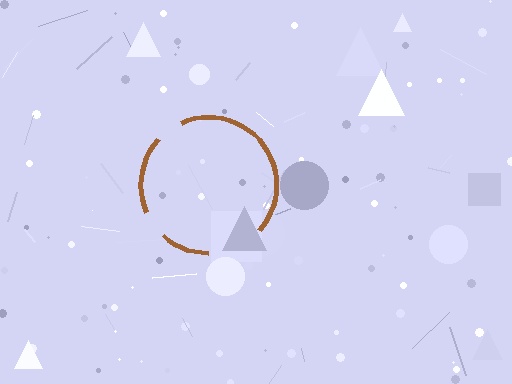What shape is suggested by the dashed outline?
The dashed outline suggests a circle.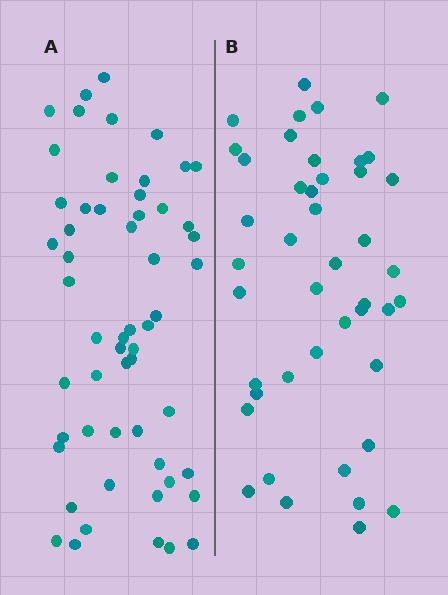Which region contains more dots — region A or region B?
Region A (the left region) has more dots.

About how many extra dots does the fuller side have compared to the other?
Region A has roughly 12 or so more dots than region B.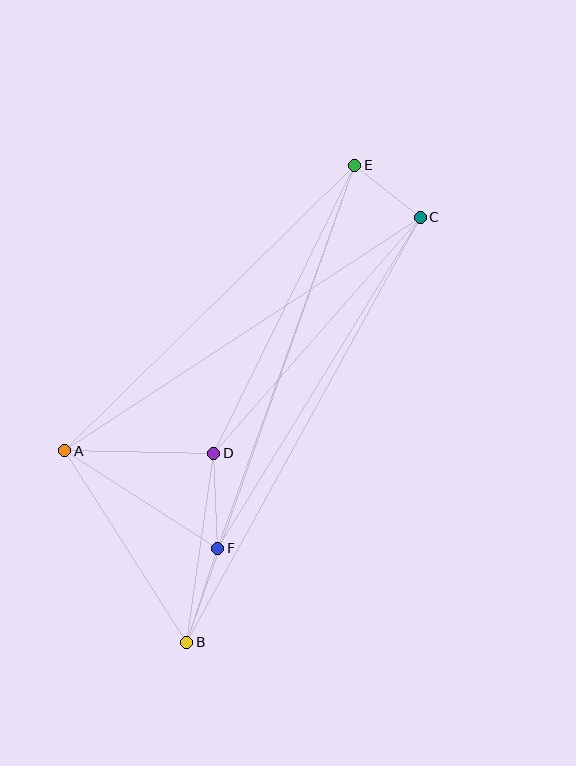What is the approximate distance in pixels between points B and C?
The distance between B and C is approximately 484 pixels.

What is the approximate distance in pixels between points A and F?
The distance between A and F is approximately 181 pixels.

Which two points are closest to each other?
Points C and E are closest to each other.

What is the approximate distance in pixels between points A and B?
The distance between A and B is approximately 227 pixels.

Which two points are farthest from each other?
Points B and E are farthest from each other.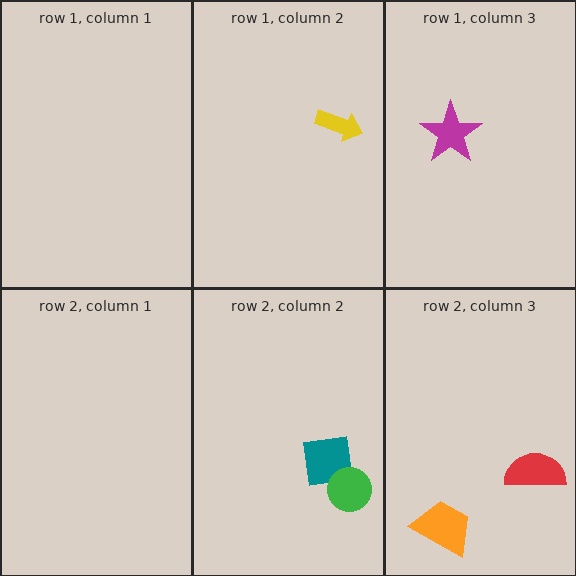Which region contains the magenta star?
The row 1, column 3 region.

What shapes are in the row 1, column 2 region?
The yellow arrow.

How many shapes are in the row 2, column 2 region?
2.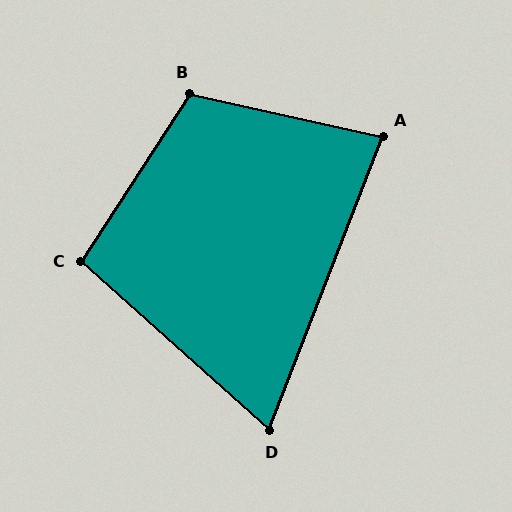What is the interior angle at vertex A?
Approximately 81 degrees (acute).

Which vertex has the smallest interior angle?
D, at approximately 69 degrees.